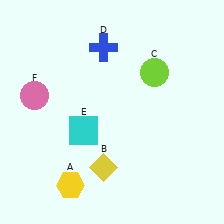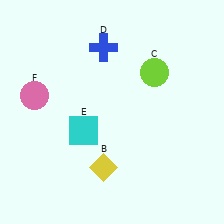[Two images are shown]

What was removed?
The yellow hexagon (A) was removed in Image 2.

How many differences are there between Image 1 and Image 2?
There is 1 difference between the two images.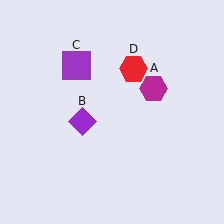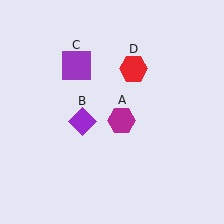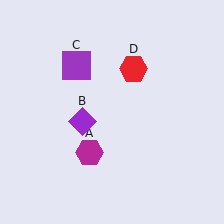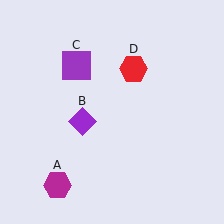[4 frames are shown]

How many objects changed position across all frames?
1 object changed position: magenta hexagon (object A).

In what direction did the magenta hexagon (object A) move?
The magenta hexagon (object A) moved down and to the left.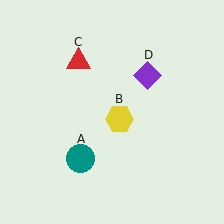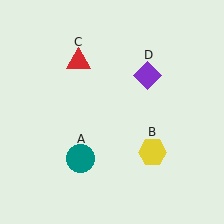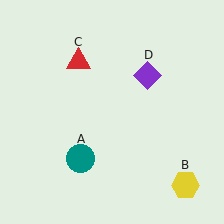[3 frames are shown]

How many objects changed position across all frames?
1 object changed position: yellow hexagon (object B).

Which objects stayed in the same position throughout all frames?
Teal circle (object A) and red triangle (object C) and purple diamond (object D) remained stationary.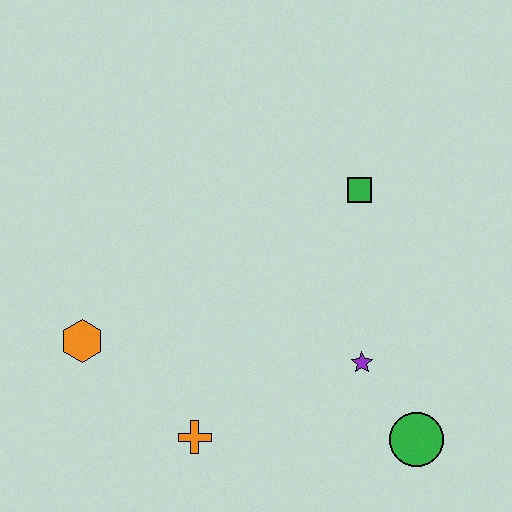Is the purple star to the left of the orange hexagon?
No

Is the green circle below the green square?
Yes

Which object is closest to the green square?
The purple star is closest to the green square.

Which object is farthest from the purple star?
The orange hexagon is farthest from the purple star.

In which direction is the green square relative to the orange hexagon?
The green square is to the right of the orange hexagon.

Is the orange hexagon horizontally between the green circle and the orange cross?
No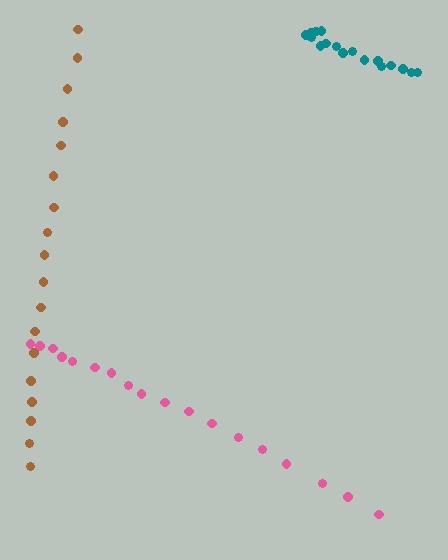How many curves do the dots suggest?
There are 3 distinct paths.